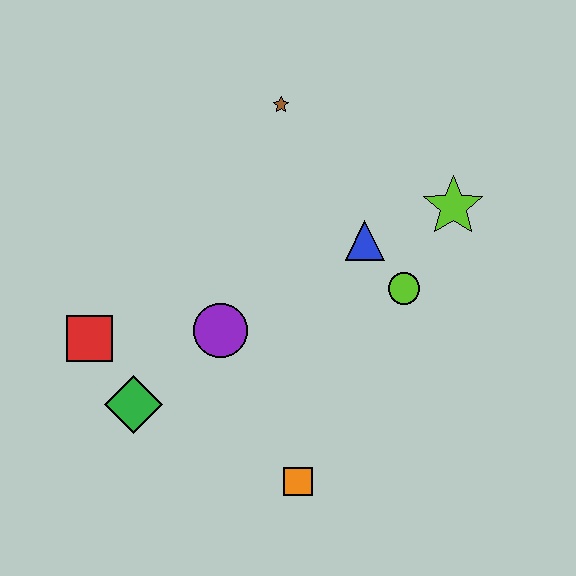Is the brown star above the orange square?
Yes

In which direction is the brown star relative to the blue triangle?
The brown star is above the blue triangle.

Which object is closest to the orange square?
The purple circle is closest to the orange square.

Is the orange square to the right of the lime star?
No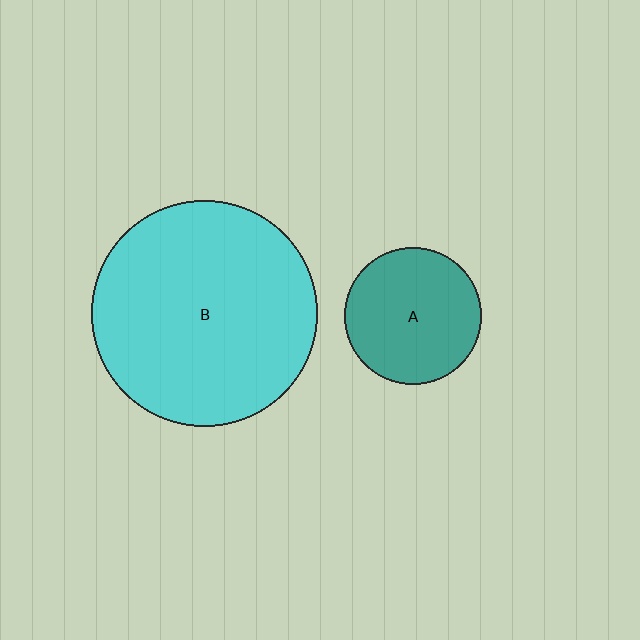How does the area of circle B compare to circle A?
Approximately 2.7 times.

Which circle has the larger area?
Circle B (cyan).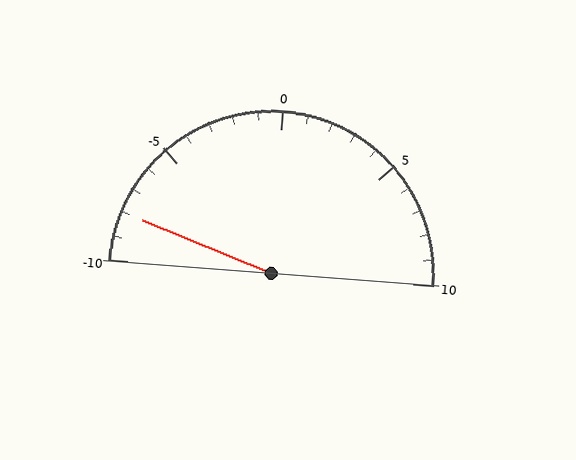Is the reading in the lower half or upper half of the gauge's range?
The reading is in the lower half of the range (-10 to 10).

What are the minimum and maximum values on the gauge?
The gauge ranges from -10 to 10.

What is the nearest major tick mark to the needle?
The nearest major tick mark is -10.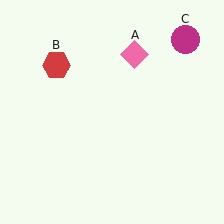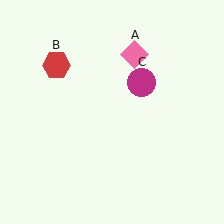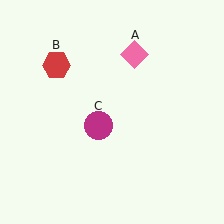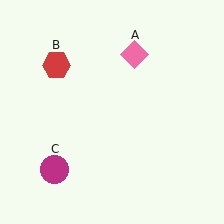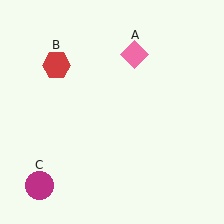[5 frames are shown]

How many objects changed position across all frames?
1 object changed position: magenta circle (object C).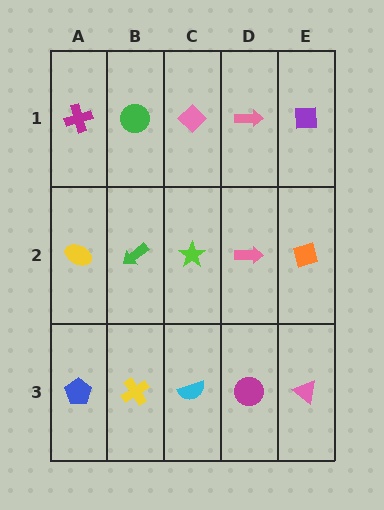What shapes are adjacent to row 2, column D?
A pink arrow (row 1, column D), a magenta circle (row 3, column D), a lime star (row 2, column C), an orange diamond (row 2, column E).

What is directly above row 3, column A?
A yellow ellipse.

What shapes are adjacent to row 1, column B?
A green arrow (row 2, column B), a magenta cross (row 1, column A), a pink diamond (row 1, column C).